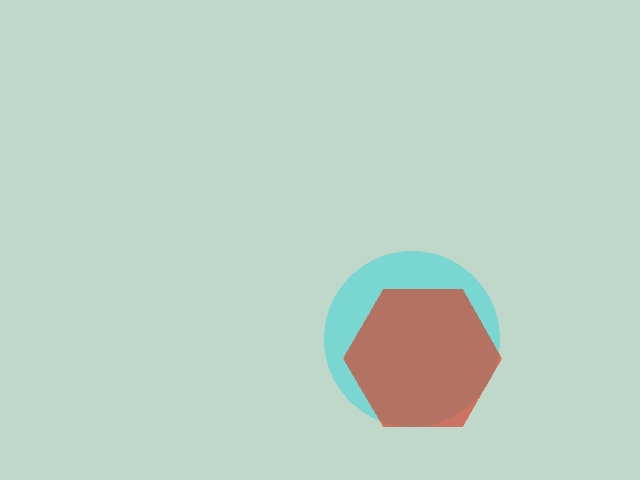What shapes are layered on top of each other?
The layered shapes are: a cyan circle, a red hexagon.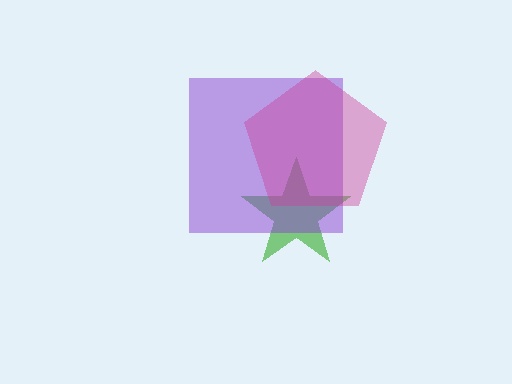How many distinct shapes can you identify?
There are 3 distinct shapes: a green star, a purple square, a magenta pentagon.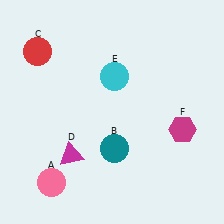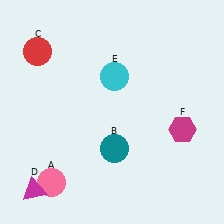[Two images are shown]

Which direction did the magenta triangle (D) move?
The magenta triangle (D) moved left.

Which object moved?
The magenta triangle (D) moved left.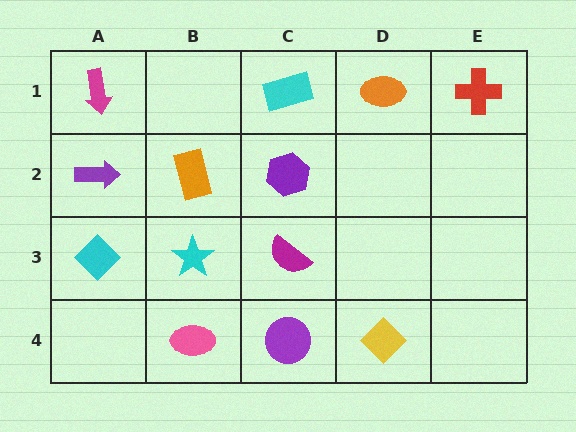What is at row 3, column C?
A magenta semicircle.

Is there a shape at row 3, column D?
No, that cell is empty.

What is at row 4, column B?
A pink ellipse.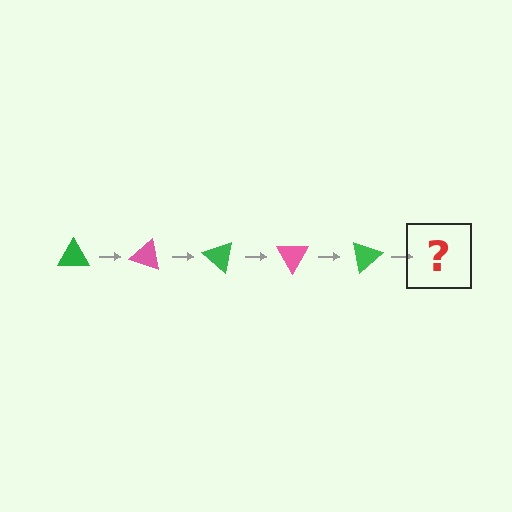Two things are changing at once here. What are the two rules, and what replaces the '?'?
The two rules are that it rotates 20 degrees each step and the color cycles through green and pink. The '?' should be a pink triangle, rotated 100 degrees from the start.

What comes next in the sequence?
The next element should be a pink triangle, rotated 100 degrees from the start.